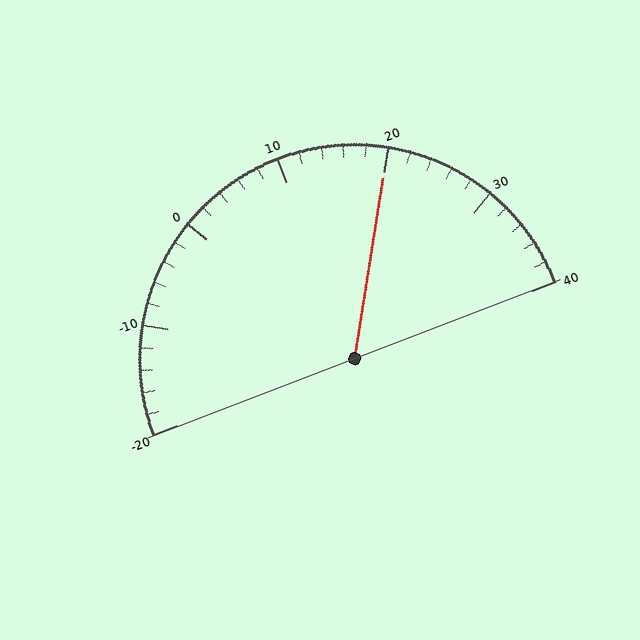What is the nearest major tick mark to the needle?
The nearest major tick mark is 20.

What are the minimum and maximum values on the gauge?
The gauge ranges from -20 to 40.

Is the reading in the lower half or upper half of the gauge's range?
The reading is in the upper half of the range (-20 to 40).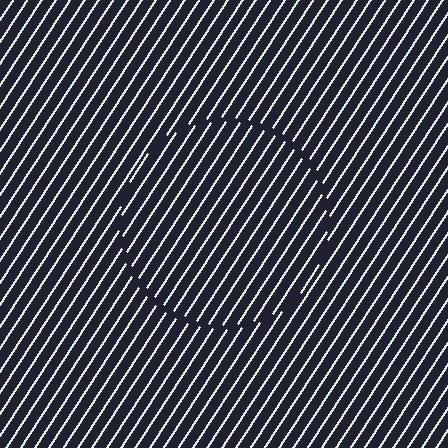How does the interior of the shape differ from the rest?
The interior of the shape contains the same grating, shifted by half a period — the contour is defined by the phase discontinuity where line-ends from the inner and outer gratings abut.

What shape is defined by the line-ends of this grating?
An illusory circle. The interior of the shape contains the same grating, shifted by half a period — the contour is defined by the phase discontinuity where line-ends from the inner and outer gratings abut.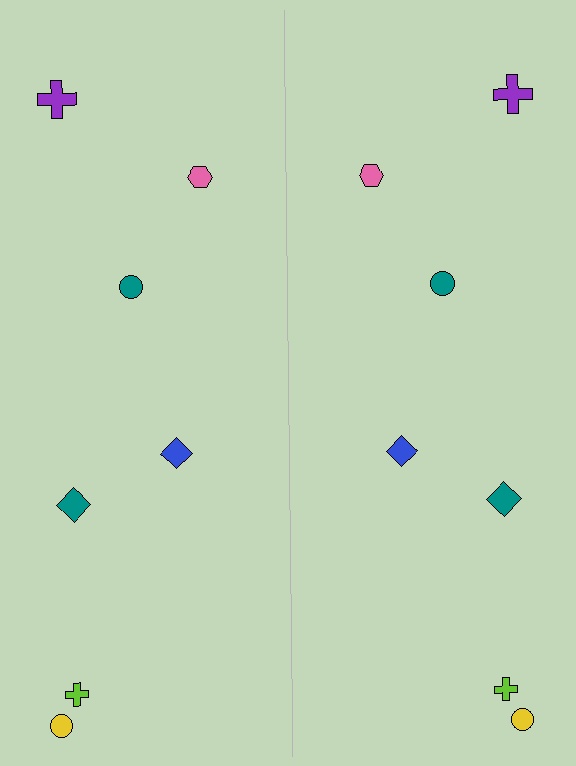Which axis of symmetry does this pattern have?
The pattern has a vertical axis of symmetry running through the center of the image.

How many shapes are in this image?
There are 14 shapes in this image.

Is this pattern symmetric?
Yes, this pattern has bilateral (reflection) symmetry.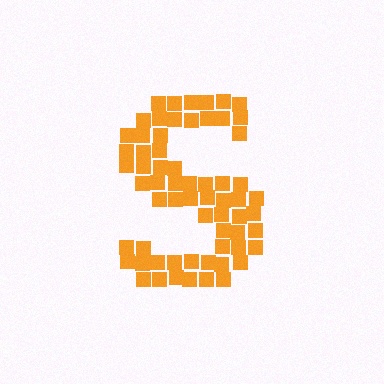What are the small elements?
The small elements are squares.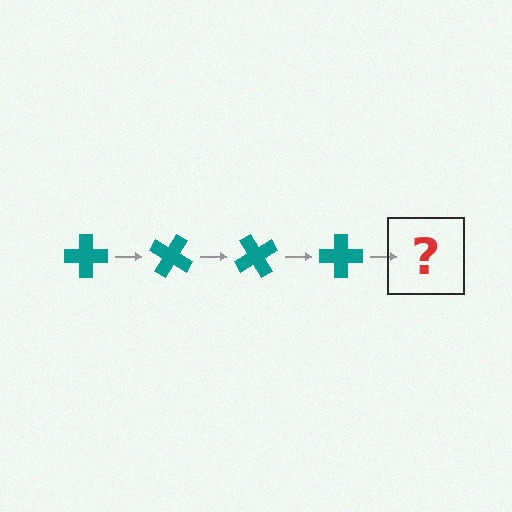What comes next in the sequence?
The next element should be a teal cross rotated 120 degrees.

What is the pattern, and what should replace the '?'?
The pattern is that the cross rotates 30 degrees each step. The '?' should be a teal cross rotated 120 degrees.